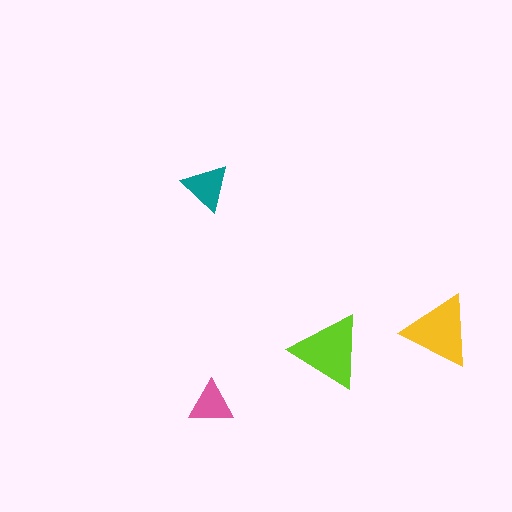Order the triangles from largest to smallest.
the lime one, the yellow one, the teal one, the pink one.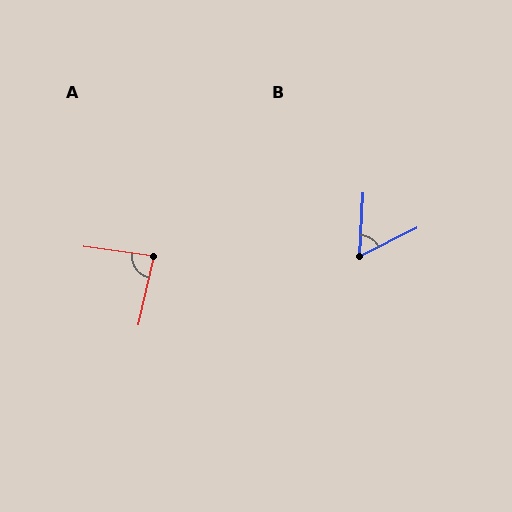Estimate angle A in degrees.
Approximately 85 degrees.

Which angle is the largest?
A, at approximately 85 degrees.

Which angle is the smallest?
B, at approximately 61 degrees.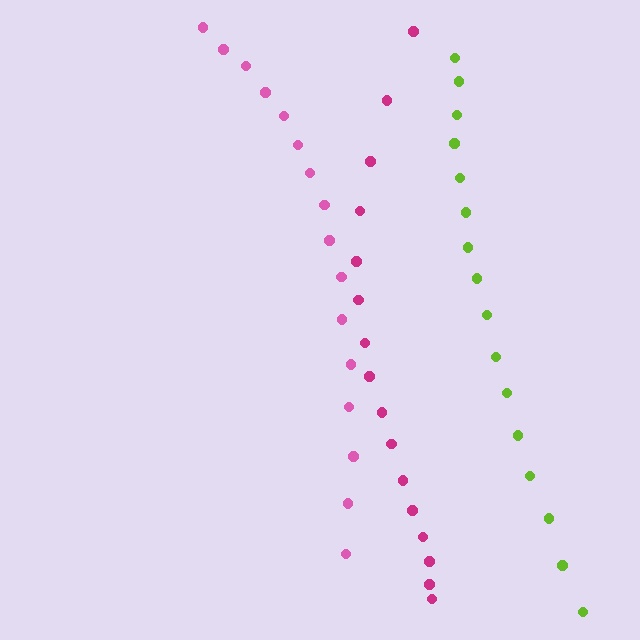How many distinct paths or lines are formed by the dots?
There are 3 distinct paths.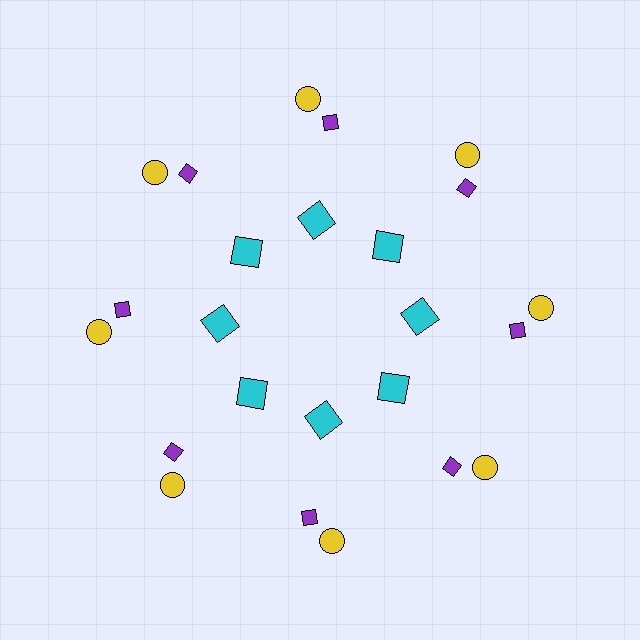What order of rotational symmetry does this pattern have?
This pattern has 8-fold rotational symmetry.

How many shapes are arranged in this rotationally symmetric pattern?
There are 24 shapes, arranged in 8 groups of 3.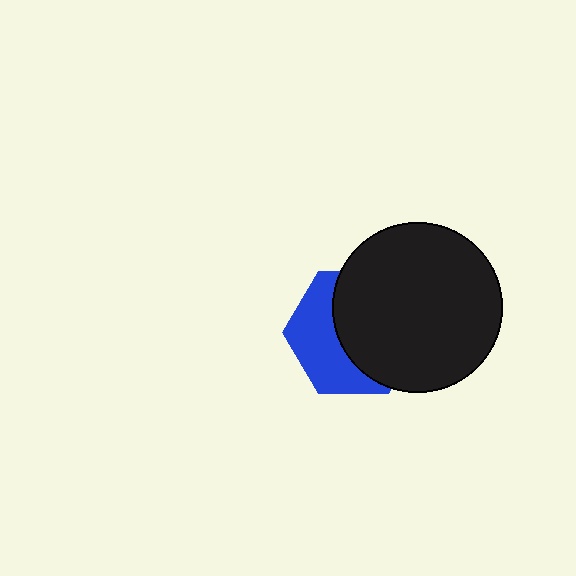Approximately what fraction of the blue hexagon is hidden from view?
Roughly 57% of the blue hexagon is hidden behind the black circle.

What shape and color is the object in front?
The object in front is a black circle.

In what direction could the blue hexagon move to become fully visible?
The blue hexagon could move left. That would shift it out from behind the black circle entirely.